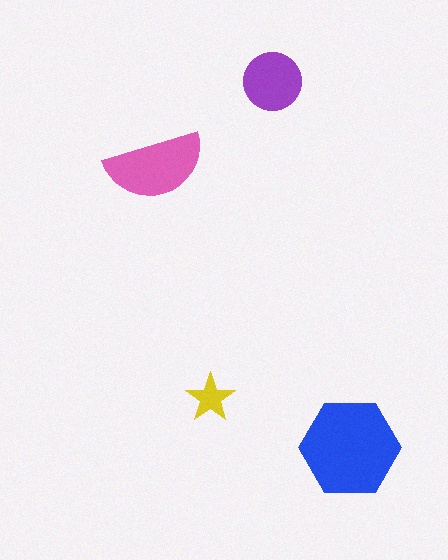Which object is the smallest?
The yellow star.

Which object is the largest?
The blue hexagon.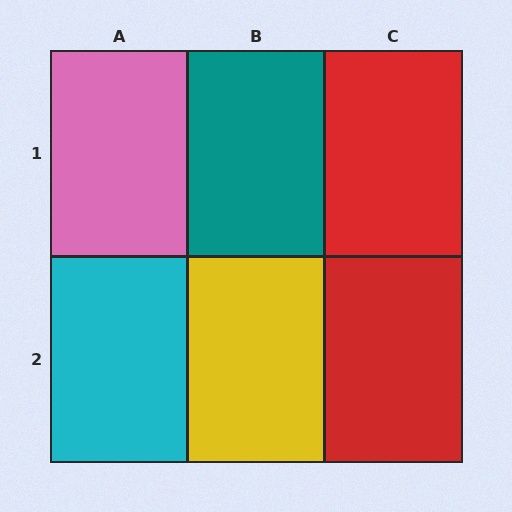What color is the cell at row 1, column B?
Teal.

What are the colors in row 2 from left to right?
Cyan, yellow, red.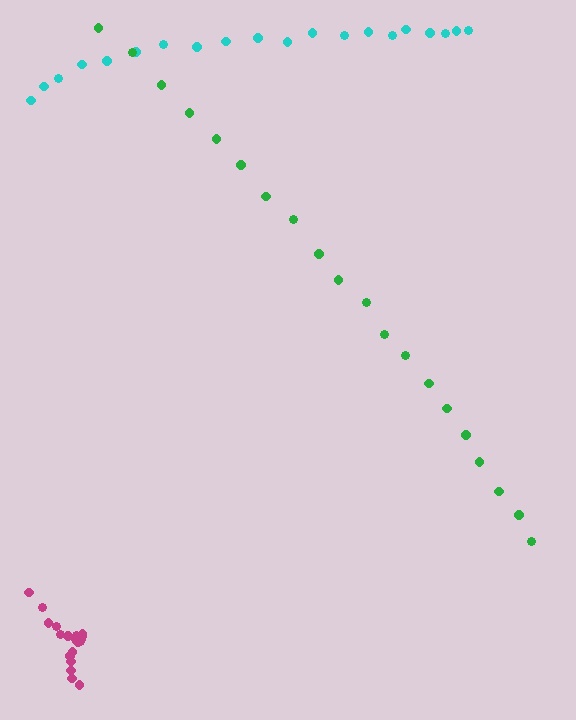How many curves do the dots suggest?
There are 3 distinct paths.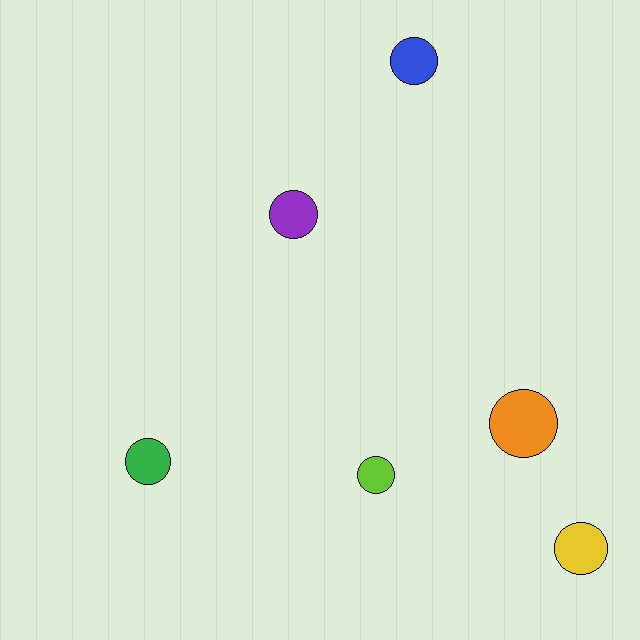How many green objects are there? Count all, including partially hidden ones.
There is 1 green object.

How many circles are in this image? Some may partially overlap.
There are 6 circles.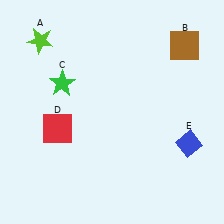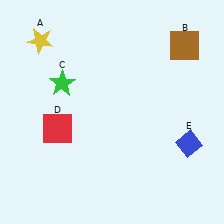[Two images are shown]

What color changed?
The star (A) changed from lime in Image 1 to yellow in Image 2.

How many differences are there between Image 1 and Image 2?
There is 1 difference between the two images.